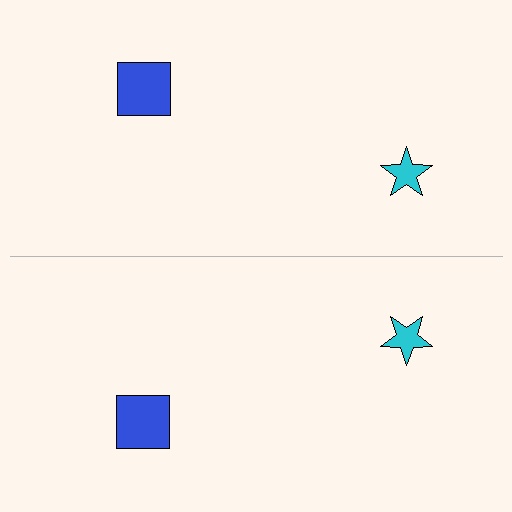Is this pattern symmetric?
Yes, this pattern has bilateral (reflection) symmetry.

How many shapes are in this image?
There are 4 shapes in this image.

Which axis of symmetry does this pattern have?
The pattern has a horizontal axis of symmetry running through the center of the image.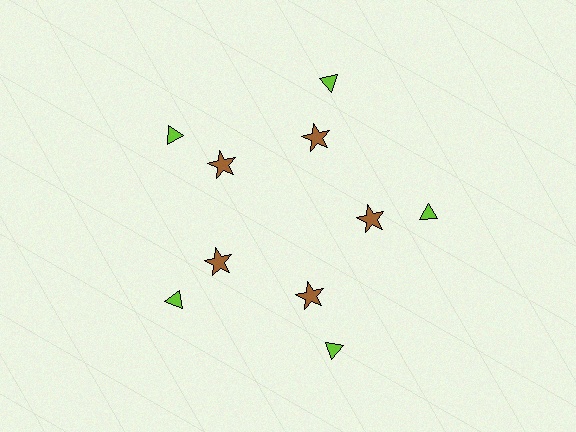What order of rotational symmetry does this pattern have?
This pattern has 5-fold rotational symmetry.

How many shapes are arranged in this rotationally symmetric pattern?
There are 10 shapes, arranged in 5 groups of 2.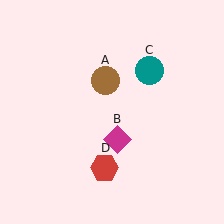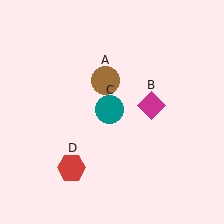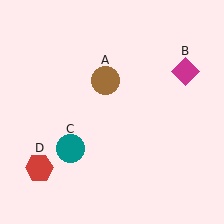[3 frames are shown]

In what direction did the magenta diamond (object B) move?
The magenta diamond (object B) moved up and to the right.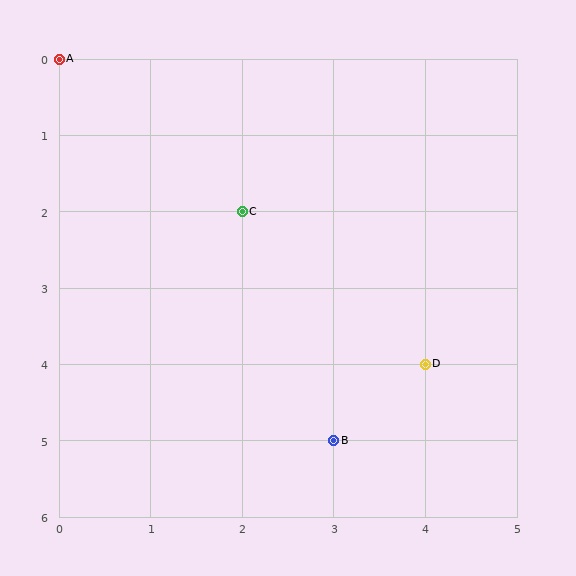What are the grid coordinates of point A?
Point A is at grid coordinates (0, 0).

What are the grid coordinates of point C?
Point C is at grid coordinates (2, 2).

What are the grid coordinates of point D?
Point D is at grid coordinates (4, 4).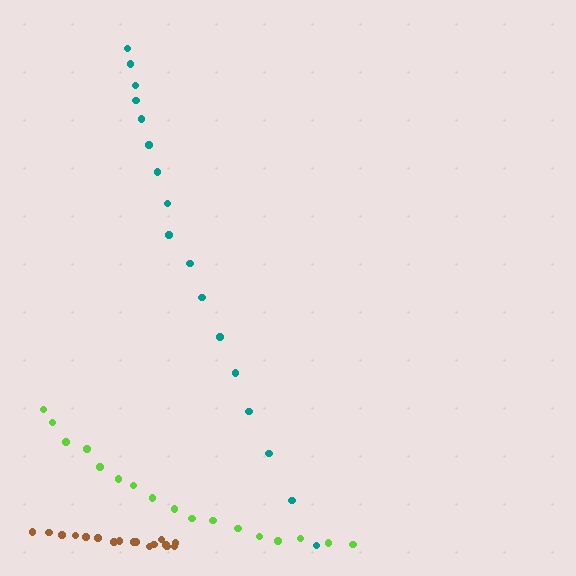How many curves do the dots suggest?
There are 3 distinct paths.